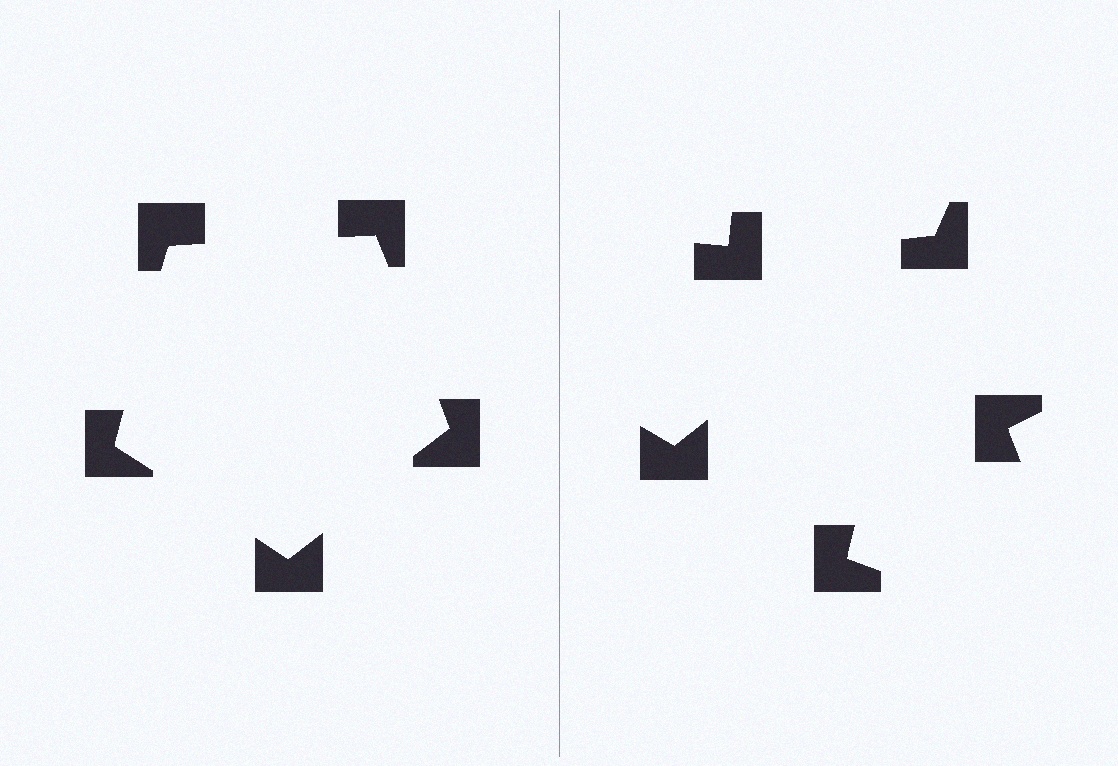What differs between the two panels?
The notched squares are positioned identically on both sides; only the wedge orientations differ. On the left they align to a pentagon; on the right they are misaligned.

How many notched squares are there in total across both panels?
10 — 5 on each side.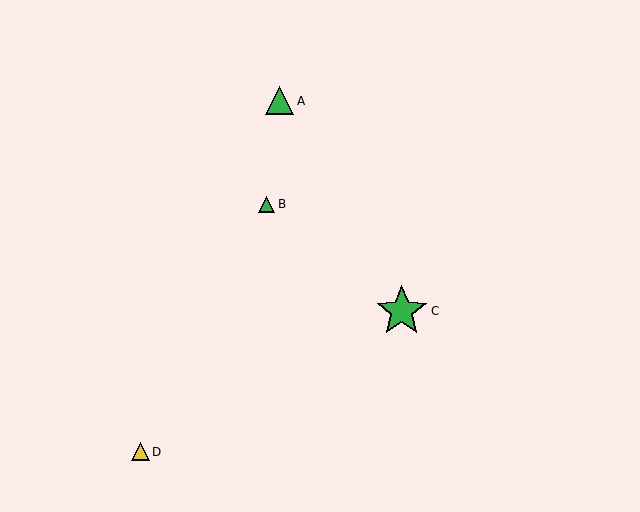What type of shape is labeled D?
Shape D is a yellow triangle.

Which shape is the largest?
The green star (labeled C) is the largest.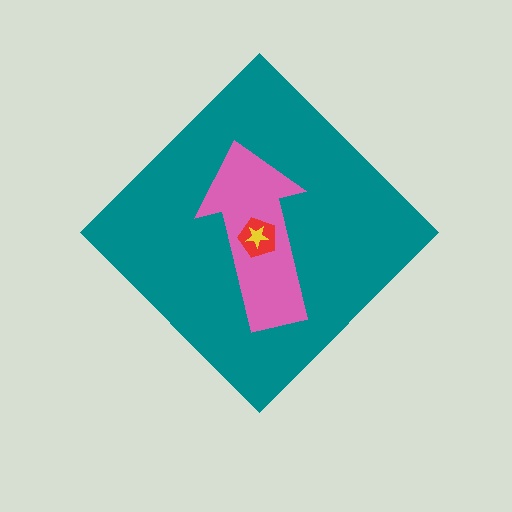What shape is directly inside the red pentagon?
The yellow star.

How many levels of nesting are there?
4.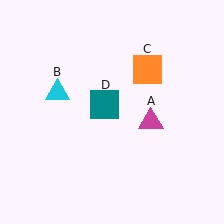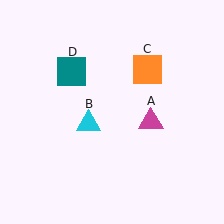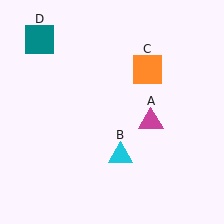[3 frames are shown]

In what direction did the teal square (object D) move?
The teal square (object D) moved up and to the left.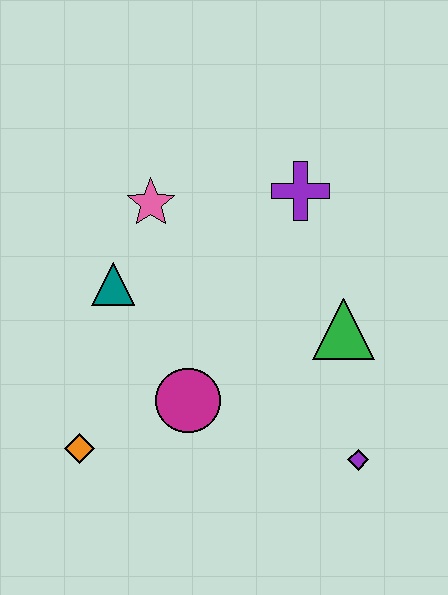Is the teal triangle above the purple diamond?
Yes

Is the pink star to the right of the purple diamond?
No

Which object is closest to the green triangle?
The purple diamond is closest to the green triangle.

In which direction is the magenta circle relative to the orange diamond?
The magenta circle is to the right of the orange diamond.